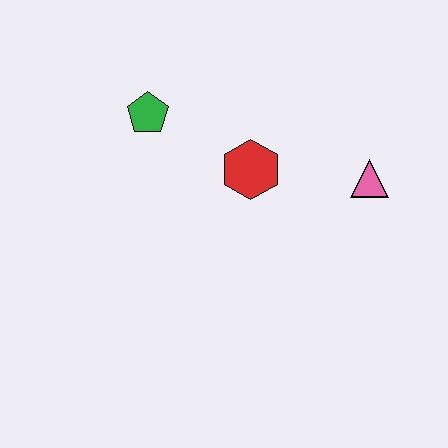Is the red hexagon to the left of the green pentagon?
No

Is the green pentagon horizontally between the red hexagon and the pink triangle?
No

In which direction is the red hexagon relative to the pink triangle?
The red hexagon is to the left of the pink triangle.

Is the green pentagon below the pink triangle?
No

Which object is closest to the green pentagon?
The red hexagon is closest to the green pentagon.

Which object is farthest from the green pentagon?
The pink triangle is farthest from the green pentagon.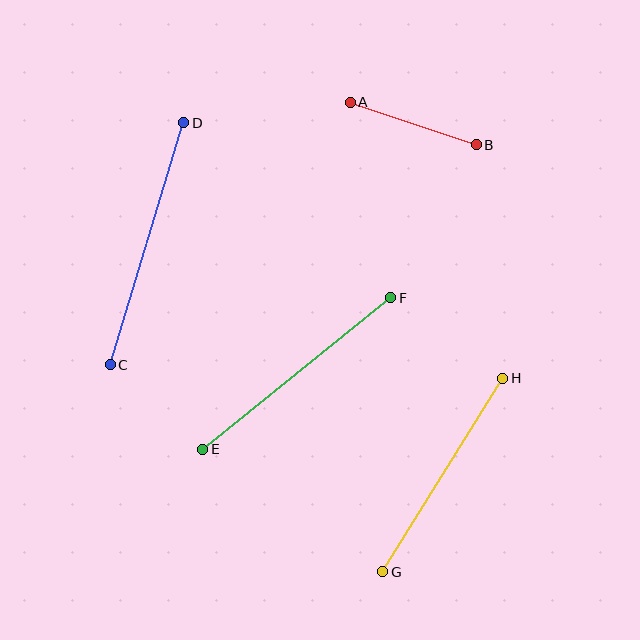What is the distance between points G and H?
The distance is approximately 228 pixels.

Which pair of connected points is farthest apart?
Points C and D are farthest apart.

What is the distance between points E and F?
The distance is approximately 242 pixels.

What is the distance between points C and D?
The distance is approximately 253 pixels.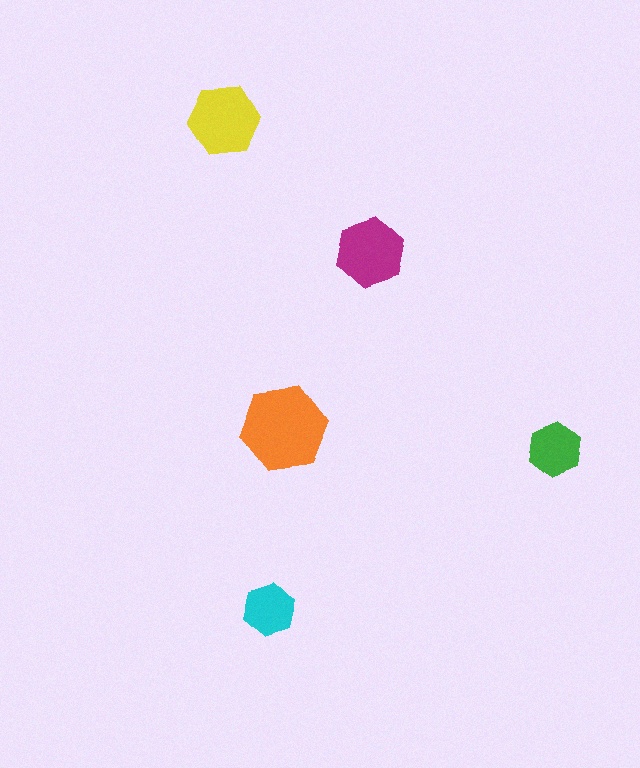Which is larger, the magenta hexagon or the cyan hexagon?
The magenta one.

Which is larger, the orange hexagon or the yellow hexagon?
The orange one.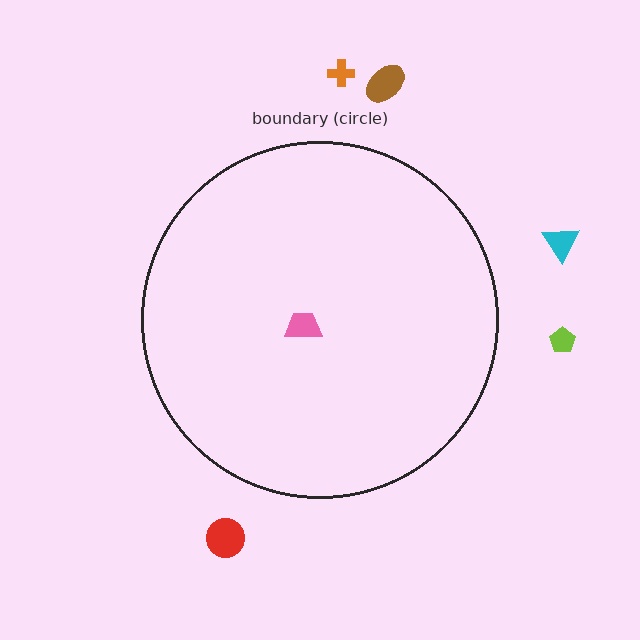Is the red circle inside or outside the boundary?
Outside.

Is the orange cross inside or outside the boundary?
Outside.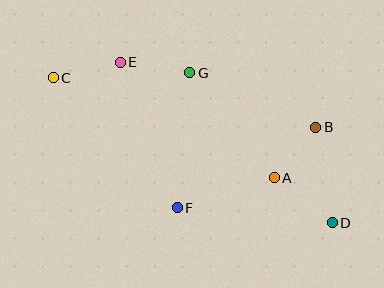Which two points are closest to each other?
Points A and B are closest to each other.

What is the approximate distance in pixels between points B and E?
The distance between B and E is approximately 206 pixels.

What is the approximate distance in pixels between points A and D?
The distance between A and D is approximately 73 pixels.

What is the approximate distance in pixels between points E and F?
The distance between E and F is approximately 156 pixels.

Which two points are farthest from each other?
Points C and D are farthest from each other.